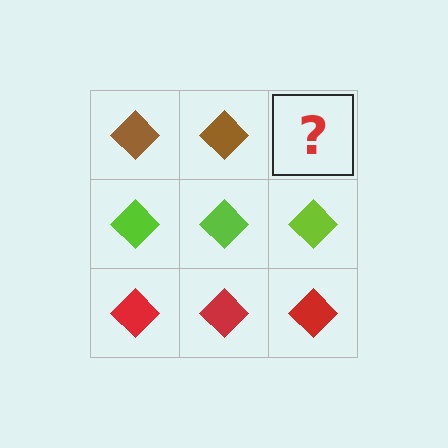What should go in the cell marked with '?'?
The missing cell should contain a brown diamond.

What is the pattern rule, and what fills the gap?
The rule is that each row has a consistent color. The gap should be filled with a brown diamond.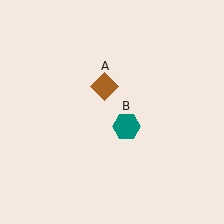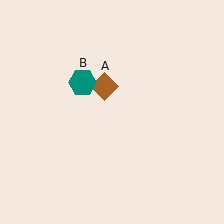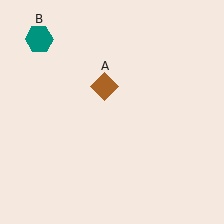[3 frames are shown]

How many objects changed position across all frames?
1 object changed position: teal hexagon (object B).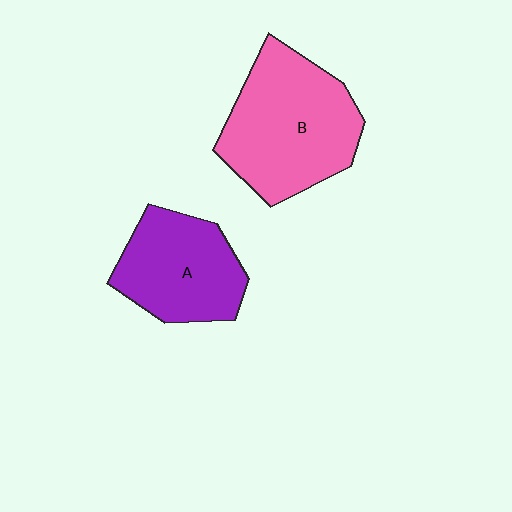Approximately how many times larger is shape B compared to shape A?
Approximately 1.4 times.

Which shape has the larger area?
Shape B (pink).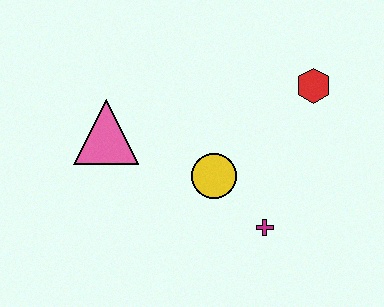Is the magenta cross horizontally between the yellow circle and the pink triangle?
No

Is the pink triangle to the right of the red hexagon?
No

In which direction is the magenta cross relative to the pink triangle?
The magenta cross is to the right of the pink triangle.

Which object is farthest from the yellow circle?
The red hexagon is farthest from the yellow circle.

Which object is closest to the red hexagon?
The yellow circle is closest to the red hexagon.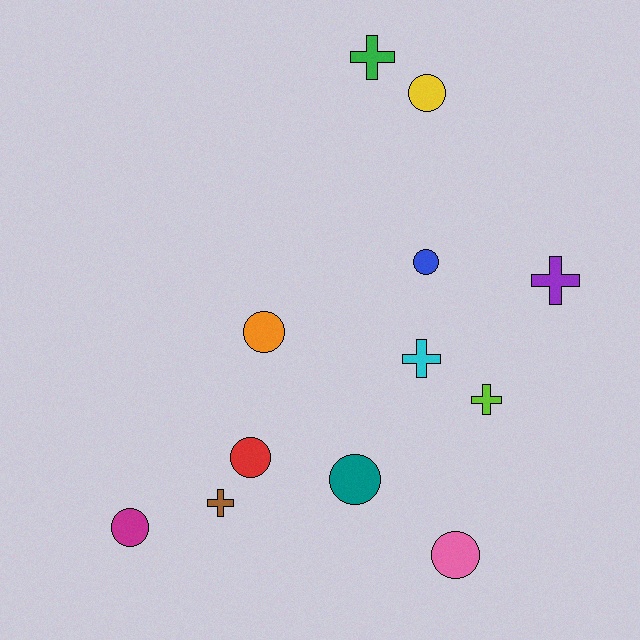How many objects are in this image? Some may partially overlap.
There are 12 objects.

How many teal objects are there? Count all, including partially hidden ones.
There is 1 teal object.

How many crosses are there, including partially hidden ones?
There are 5 crosses.